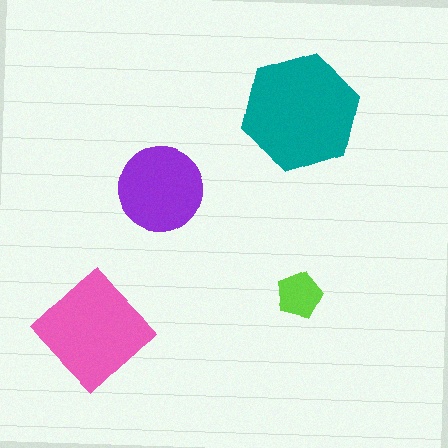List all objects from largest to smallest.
The teal hexagon, the pink diamond, the purple circle, the lime pentagon.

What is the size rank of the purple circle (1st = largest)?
3rd.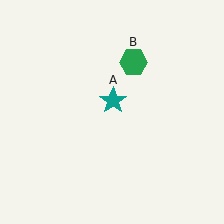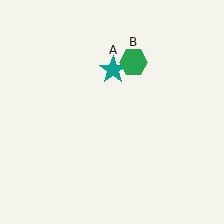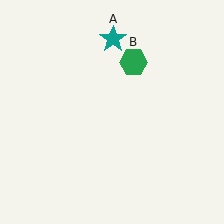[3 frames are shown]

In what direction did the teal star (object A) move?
The teal star (object A) moved up.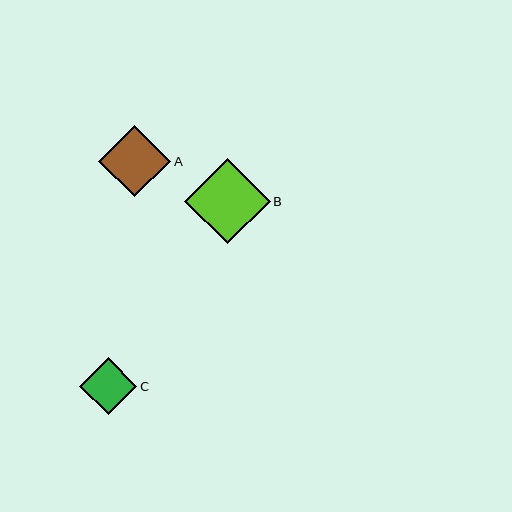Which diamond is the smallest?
Diamond C is the smallest with a size of approximately 57 pixels.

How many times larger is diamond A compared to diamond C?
Diamond A is approximately 1.3 times the size of diamond C.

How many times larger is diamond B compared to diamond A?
Diamond B is approximately 1.2 times the size of diamond A.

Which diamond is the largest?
Diamond B is the largest with a size of approximately 86 pixels.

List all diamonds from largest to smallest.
From largest to smallest: B, A, C.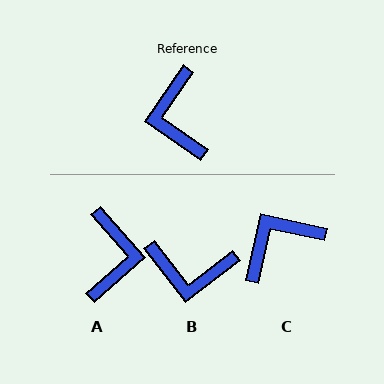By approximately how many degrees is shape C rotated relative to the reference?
Approximately 68 degrees clockwise.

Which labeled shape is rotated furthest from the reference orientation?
A, about 166 degrees away.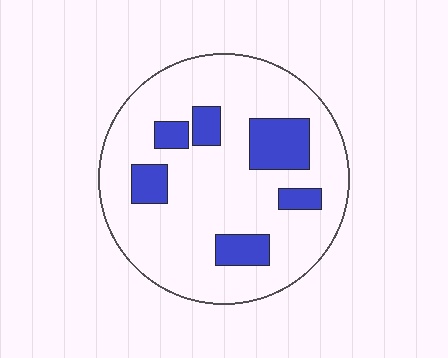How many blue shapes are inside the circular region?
6.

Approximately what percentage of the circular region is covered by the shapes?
Approximately 20%.